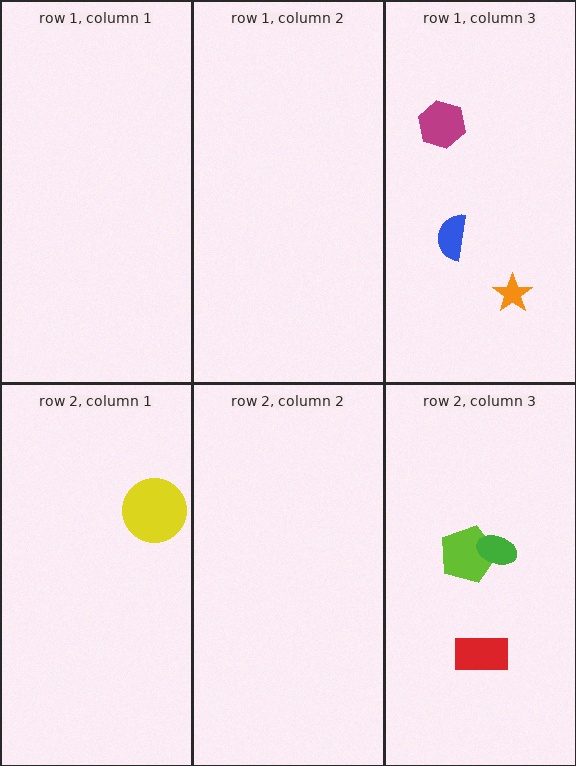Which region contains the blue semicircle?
The row 1, column 3 region.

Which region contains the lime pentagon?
The row 2, column 3 region.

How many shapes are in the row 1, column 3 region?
3.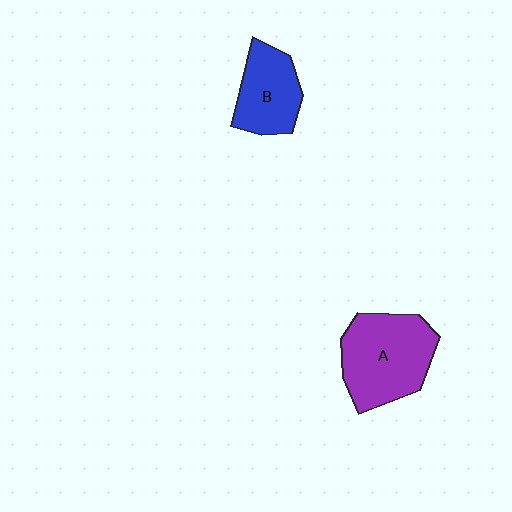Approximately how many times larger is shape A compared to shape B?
Approximately 1.5 times.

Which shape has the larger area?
Shape A (purple).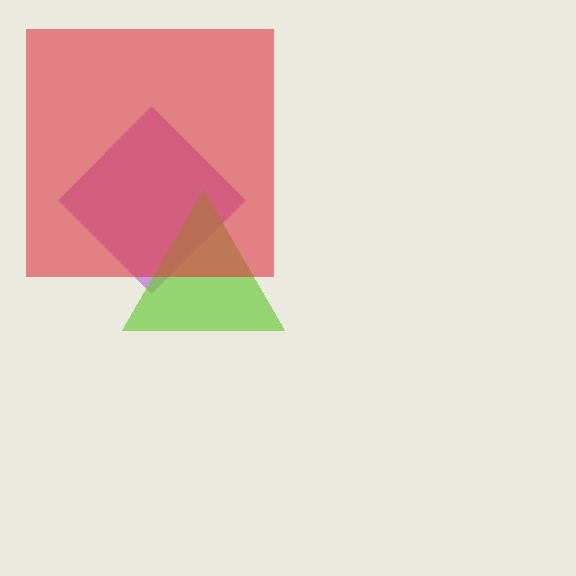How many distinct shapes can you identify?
There are 3 distinct shapes: a purple diamond, a lime triangle, a red square.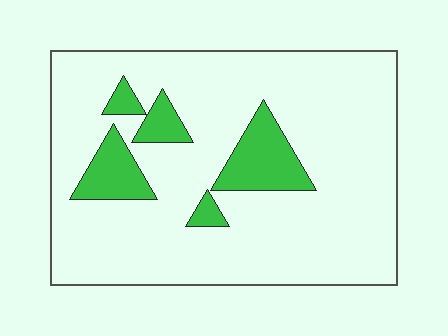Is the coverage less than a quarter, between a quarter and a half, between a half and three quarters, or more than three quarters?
Less than a quarter.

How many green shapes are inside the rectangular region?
5.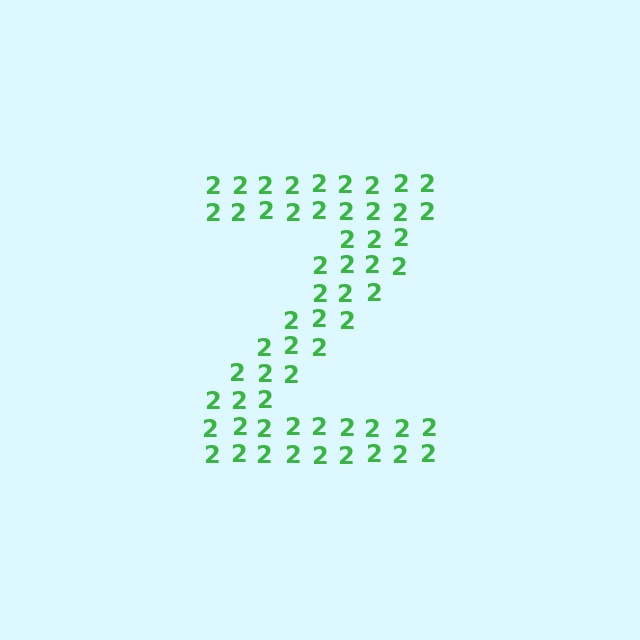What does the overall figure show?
The overall figure shows the letter Z.